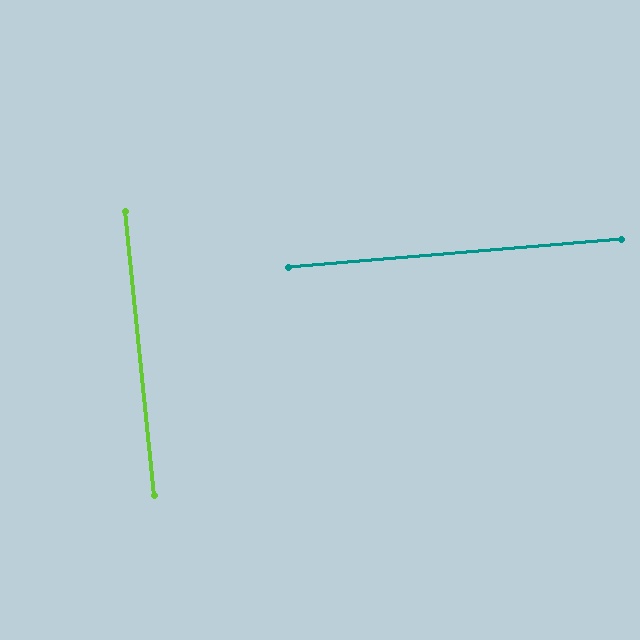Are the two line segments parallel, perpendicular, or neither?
Perpendicular — they meet at approximately 89°.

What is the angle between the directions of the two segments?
Approximately 89 degrees.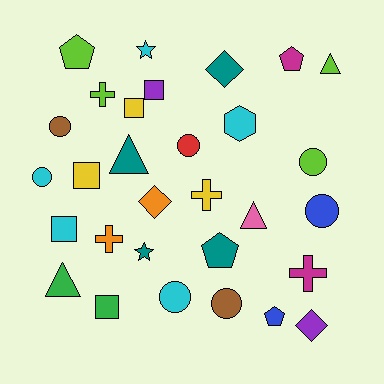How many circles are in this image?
There are 7 circles.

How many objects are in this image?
There are 30 objects.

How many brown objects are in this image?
There are 2 brown objects.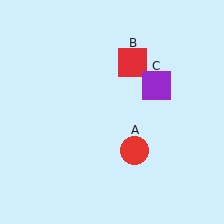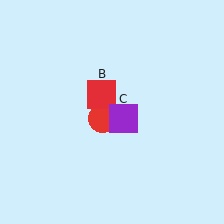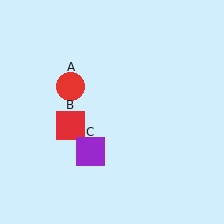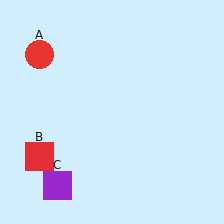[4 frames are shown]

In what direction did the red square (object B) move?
The red square (object B) moved down and to the left.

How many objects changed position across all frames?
3 objects changed position: red circle (object A), red square (object B), purple square (object C).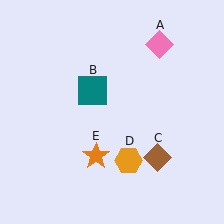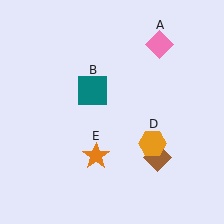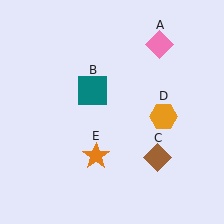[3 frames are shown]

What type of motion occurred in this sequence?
The orange hexagon (object D) rotated counterclockwise around the center of the scene.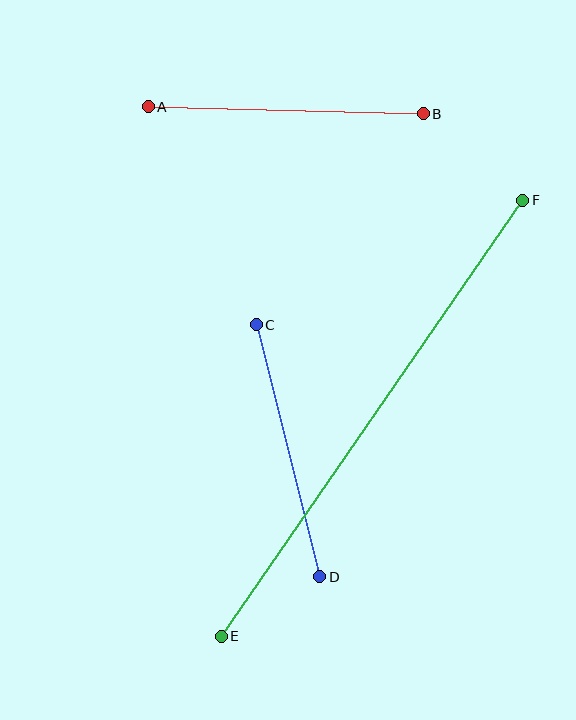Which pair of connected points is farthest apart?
Points E and F are farthest apart.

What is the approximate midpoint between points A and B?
The midpoint is at approximately (286, 110) pixels.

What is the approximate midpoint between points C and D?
The midpoint is at approximately (288, 451) pixels.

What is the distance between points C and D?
The distance is approximately 260 pixels.